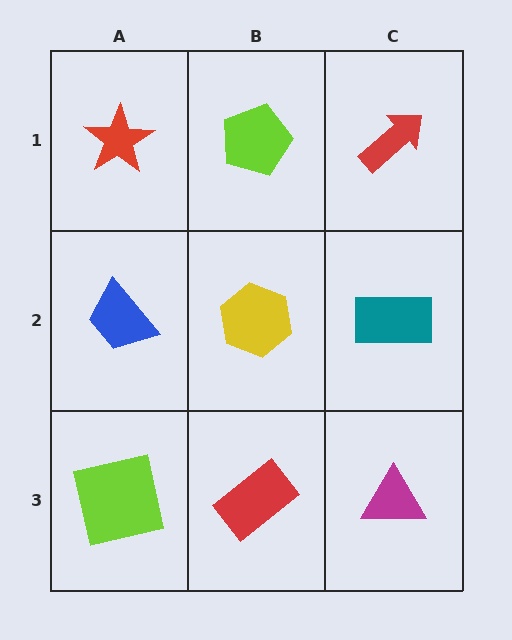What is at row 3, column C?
A magenta triangle.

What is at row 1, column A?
A red star.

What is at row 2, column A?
A blue trapezoid.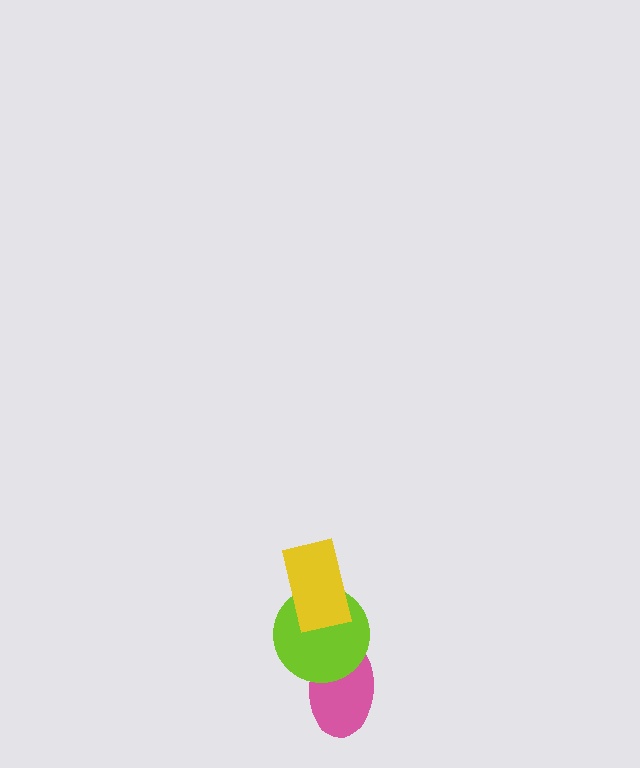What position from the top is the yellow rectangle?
The yellow rectangle is 1st from the top.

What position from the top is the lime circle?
The lime circle is 2nd from the top.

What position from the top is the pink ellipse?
The pink ellipse is 3rd from the top.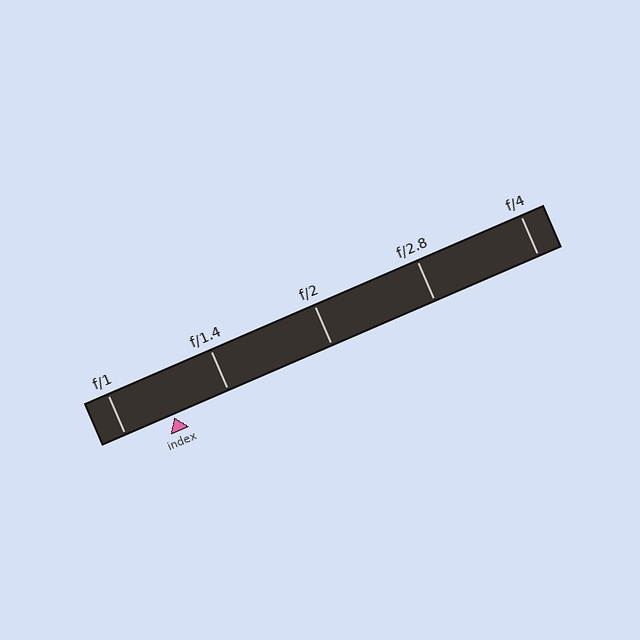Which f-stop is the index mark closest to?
The index mark is closest to f/1.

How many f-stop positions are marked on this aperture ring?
There are 5 f-stop positions marked.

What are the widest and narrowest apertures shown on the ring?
The widest aperture shown is f/1 and the narrowest is f/4.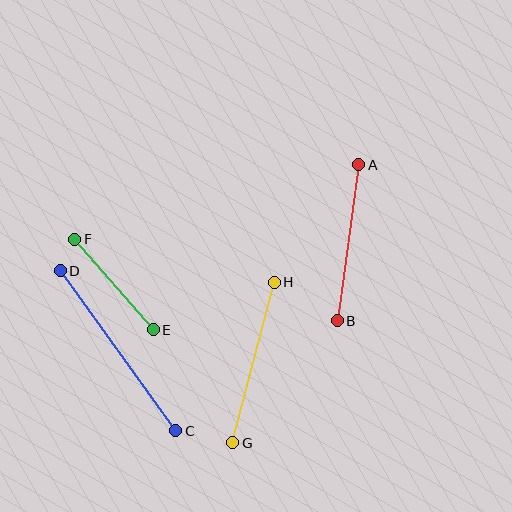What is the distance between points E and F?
The distance is approximately 120 pixels.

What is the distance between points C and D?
The distance is approximately 197 pixels.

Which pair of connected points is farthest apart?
Points C and D are farthest apart.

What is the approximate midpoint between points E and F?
The midpoint is at approximately (114, 285) pixels.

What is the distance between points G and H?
The distance is approximately 166 pixels.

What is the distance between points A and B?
The distance is approximately 158 pixels.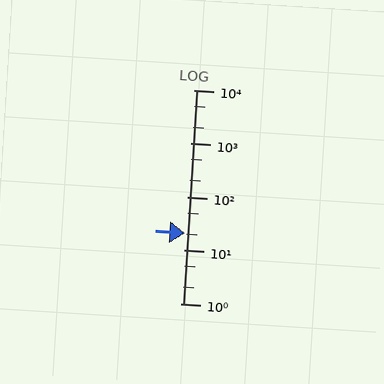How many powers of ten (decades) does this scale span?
The scale spans 4 decades, from 1 to 10000.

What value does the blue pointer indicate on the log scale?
The pointer indicates approximately 21.